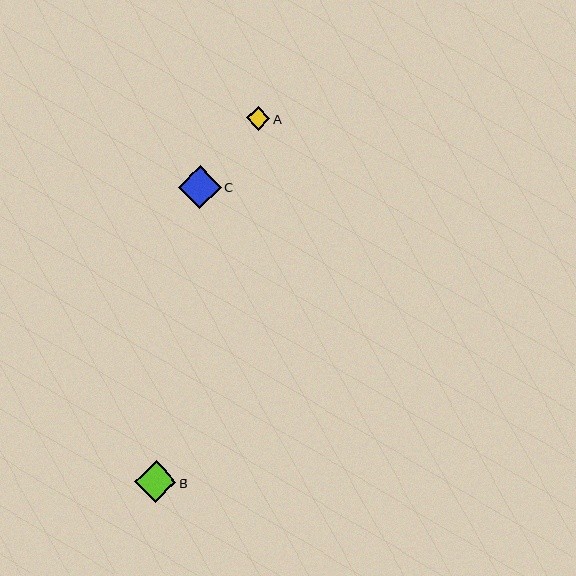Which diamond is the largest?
Diamond C is the largest with a size of approximately 43 pixels.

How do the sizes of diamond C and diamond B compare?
Diamond C and diamond B are approximately the same size.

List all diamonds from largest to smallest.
From largest to smallest: C, B, A.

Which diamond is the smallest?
Diamond A is the smallest with a size of approximately 23 pixels.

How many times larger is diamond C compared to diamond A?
Diamond C is approximately 1.9 times the size of diamond A.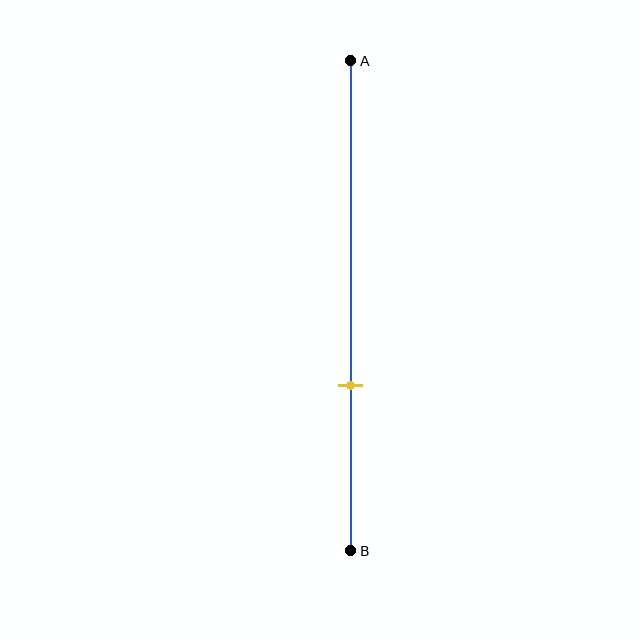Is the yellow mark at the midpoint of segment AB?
No, the mark is at about 65% from A, not at the 50% midpoint.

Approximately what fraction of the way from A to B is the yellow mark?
The yellow mark is approximately 65% of the way from A to B.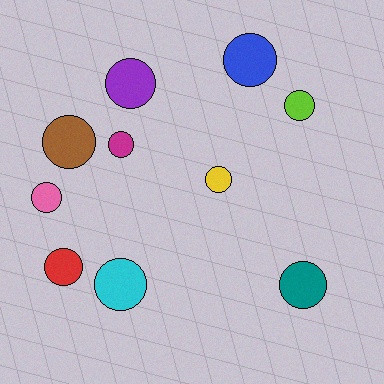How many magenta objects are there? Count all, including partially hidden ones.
There is 1 magenta object.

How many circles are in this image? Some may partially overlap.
There are 10 circles.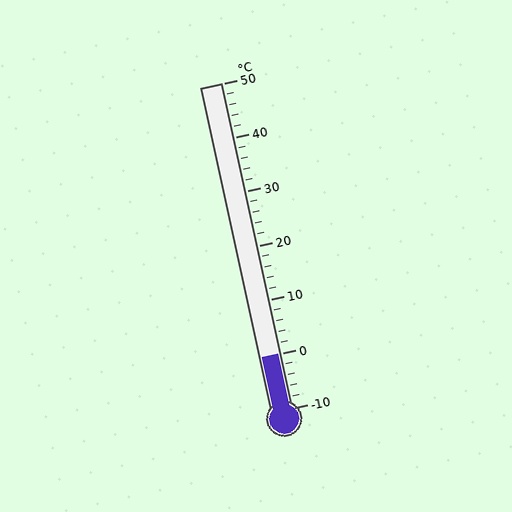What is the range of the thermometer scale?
The thermometer scale ranges from -10°C to 50°C.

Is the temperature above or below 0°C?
The temperature is at 0°C.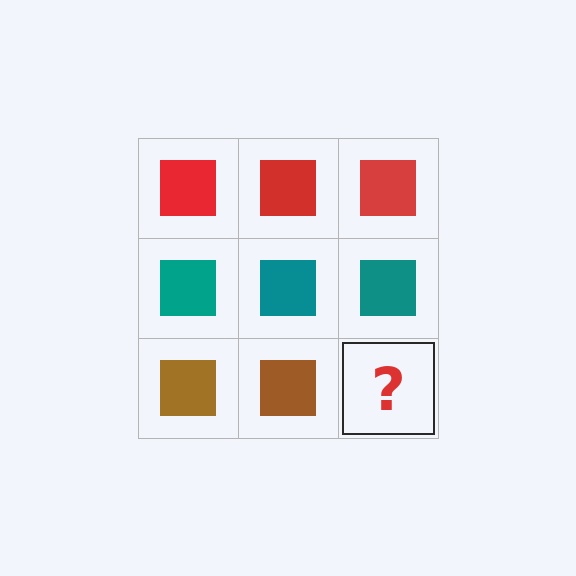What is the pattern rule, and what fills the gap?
The rule is that each row has a consistent color. The gap should be filled with a brown square.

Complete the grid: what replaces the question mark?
The question mark should be replaced with a brown square.